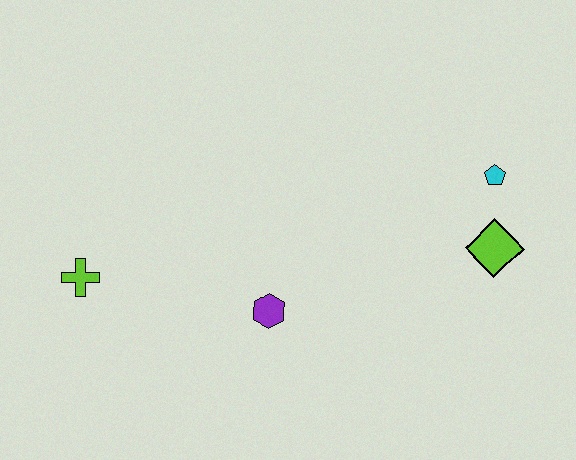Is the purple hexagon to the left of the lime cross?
No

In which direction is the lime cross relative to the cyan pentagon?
The lime cross is to the left of the cyan pentagon.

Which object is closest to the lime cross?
The purple hexagon is closest to the lime cross.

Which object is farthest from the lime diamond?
The lime cross is farthest from the lime diamond.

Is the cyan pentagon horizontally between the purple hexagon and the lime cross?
No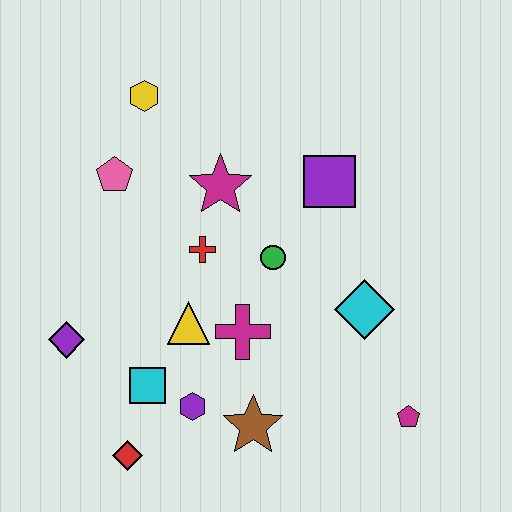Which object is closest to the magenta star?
The red cross is closest to the magenta star.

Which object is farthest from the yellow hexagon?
The magenta pentagon is farthest from the yellow hexagon.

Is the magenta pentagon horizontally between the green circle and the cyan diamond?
No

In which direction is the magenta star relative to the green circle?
The magenta star is above the green circle.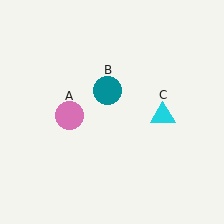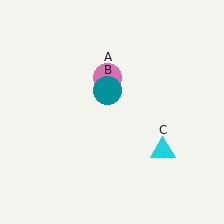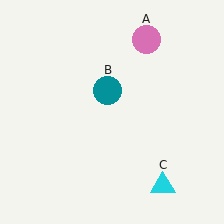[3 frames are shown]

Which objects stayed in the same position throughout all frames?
Teal circle (object B) remained stationary.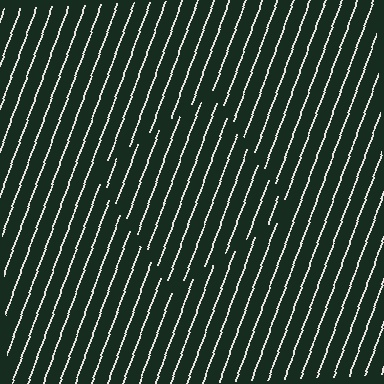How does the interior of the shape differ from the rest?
The interior of the shape contains the same grating, shifted by half a period — the contour is defined by the phase discontinuity where line-ends from the inner and outer gratings abut.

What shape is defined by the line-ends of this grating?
An illusory square. The interior of the shape contains the same grating, shifted by half a period — the contour is defined by the phase discontinuity where line-ends from the inner and outer gratings abut.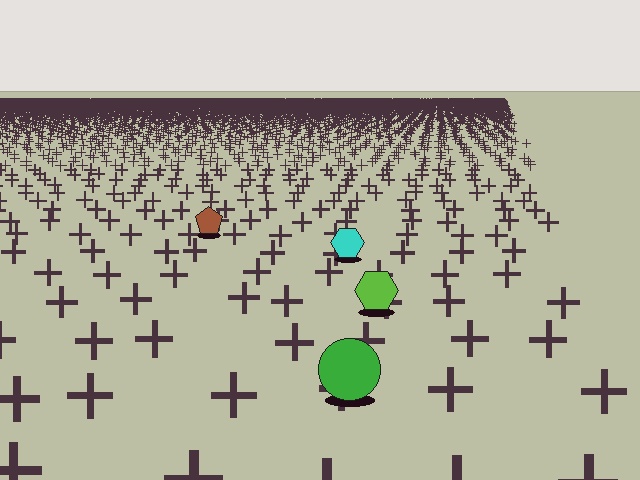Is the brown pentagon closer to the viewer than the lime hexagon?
No. The lime hexagon is closer — you can tell from the texture gradient: the ground texture is coarser near it.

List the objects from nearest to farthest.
From nearest to farthest: the green circle, the lime hexagon, the cyan hexagon, the brown pentagon.